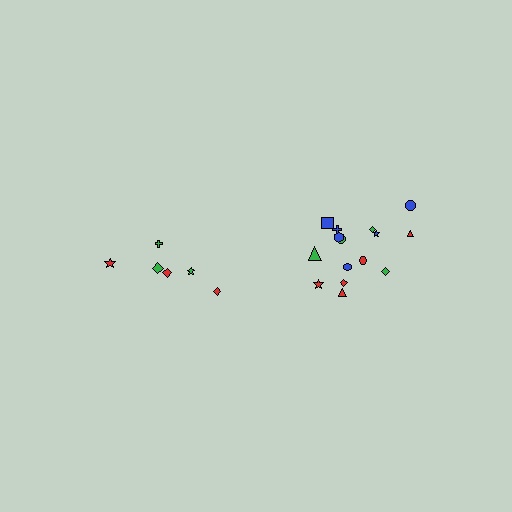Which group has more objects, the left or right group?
The right group.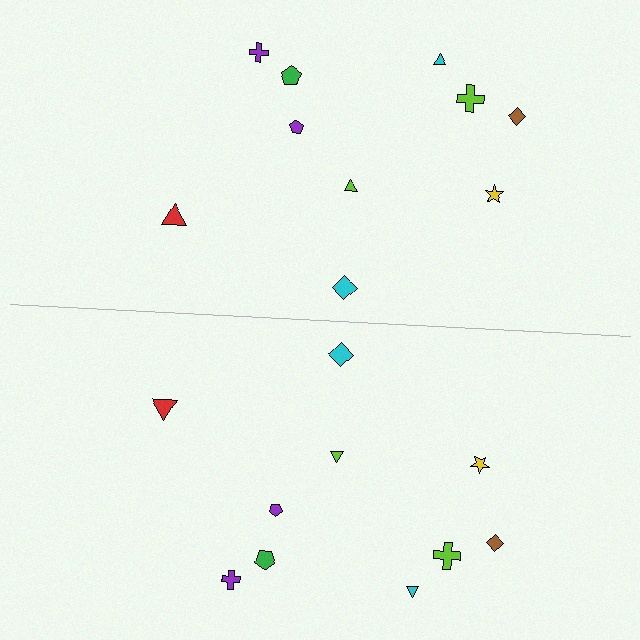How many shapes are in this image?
There are 20 shapes in this image.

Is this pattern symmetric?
Yes, this pattern has bilateral (reflection) symmetry.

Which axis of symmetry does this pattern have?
The pattern has a horizontal axis of symmetry running through the center of the image.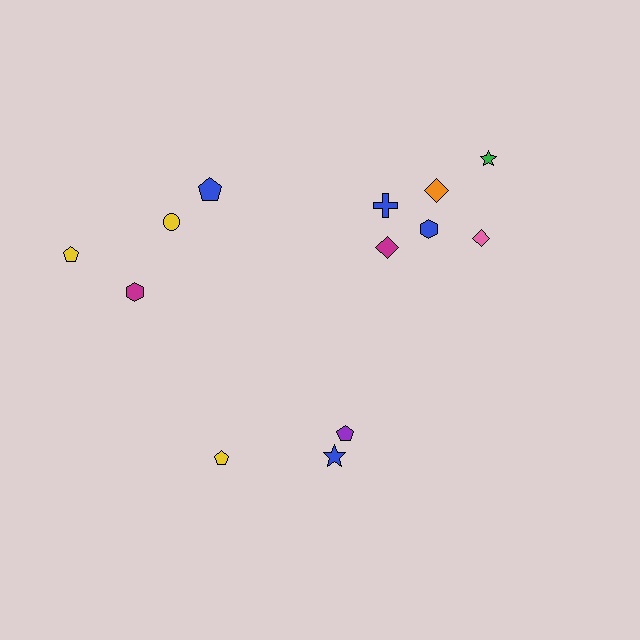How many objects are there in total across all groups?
There are 13 objects.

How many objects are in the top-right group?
There are 6 objects.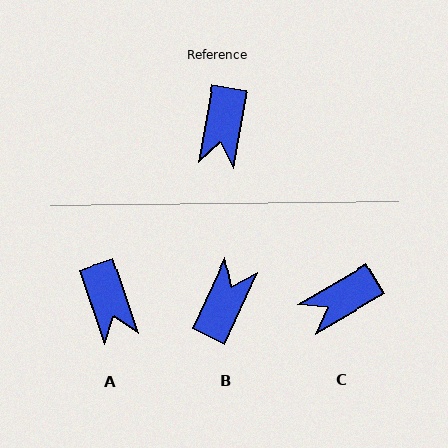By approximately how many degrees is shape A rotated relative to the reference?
Approximately 29 degrees counter-clockwise.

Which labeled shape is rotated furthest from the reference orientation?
B, about 166 degrees away.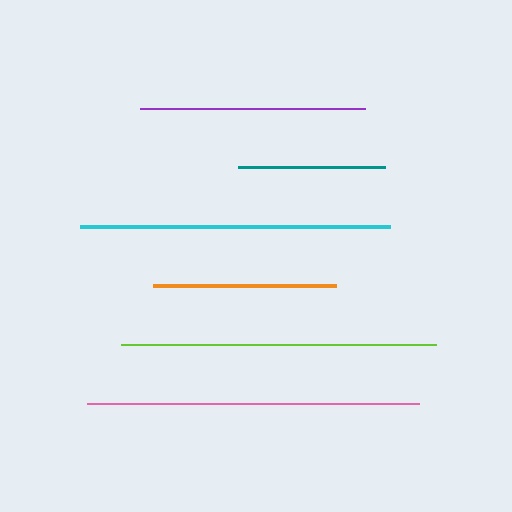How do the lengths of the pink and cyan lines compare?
The pink and cyan lines are approximately the same length.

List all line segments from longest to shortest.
From longest to shortest: pink, lime, cyan, purple, orange, teal.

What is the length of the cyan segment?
The cyan segment is approximately 310 pixels long.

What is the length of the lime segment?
The lime segment is approximately 315 pixels long.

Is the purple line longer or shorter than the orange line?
The purple line is longer than the orange line.